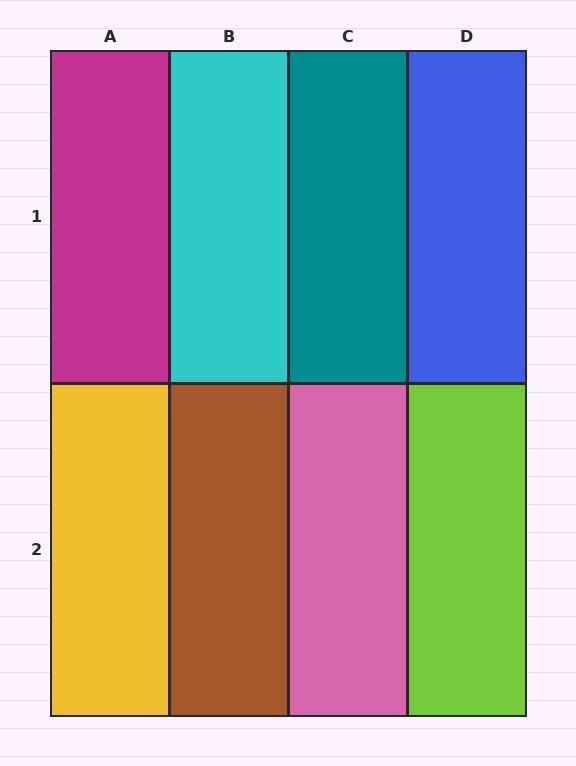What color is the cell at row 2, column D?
Lime.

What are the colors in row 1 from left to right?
Magenta, cyan, teal, blue.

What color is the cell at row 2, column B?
Brown.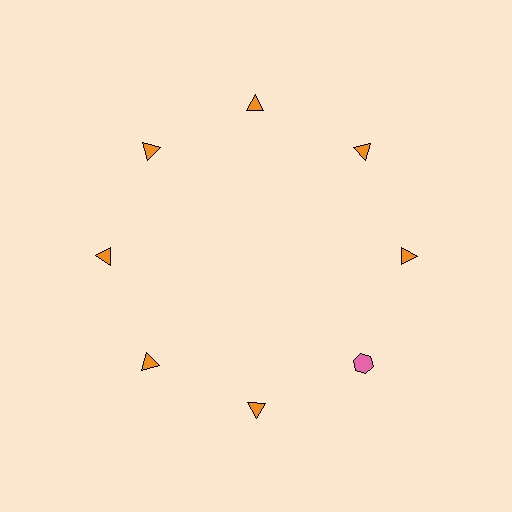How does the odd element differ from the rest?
It differs in both color (pink instead of orange) and shape (hexagon instead of triangle).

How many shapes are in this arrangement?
There are 8 shapes arranged in a ring pattern.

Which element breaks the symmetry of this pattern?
The pink hexagon at roughly the 4 o'clock position breaks the symmetry. All other shapes are orange triangles.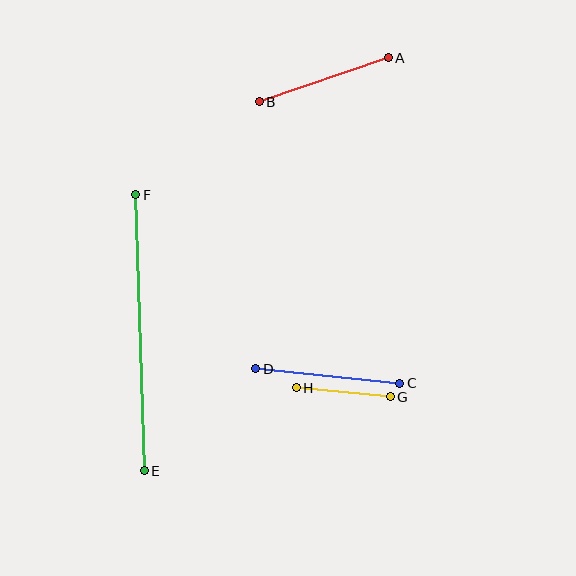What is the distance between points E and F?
The distance is approximately 276 pixels.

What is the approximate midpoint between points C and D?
The midpoint is at approximately (328, 376) pixels.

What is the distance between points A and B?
The distance is approximately 137 pixels.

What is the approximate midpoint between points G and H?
The midpoint is at approximately (343, 392) pixels.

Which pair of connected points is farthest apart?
Points E and F are farthest apart.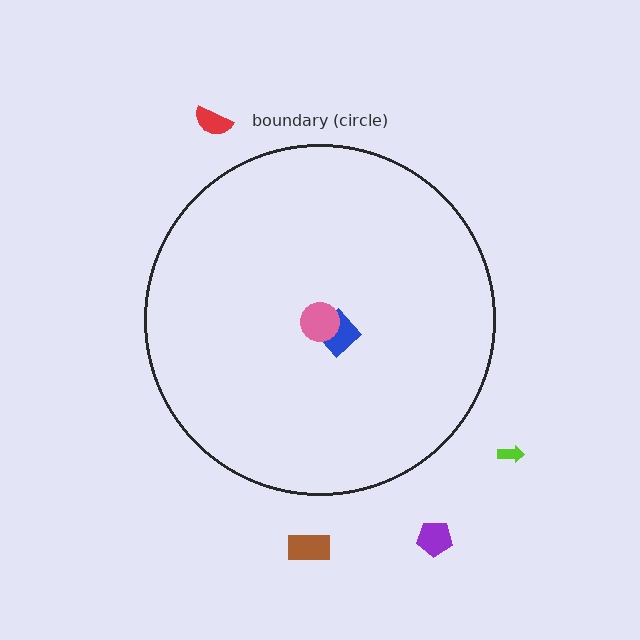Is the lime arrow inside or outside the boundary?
Outside.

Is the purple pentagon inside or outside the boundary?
Outside.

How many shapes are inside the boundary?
2 inside, 4 outside.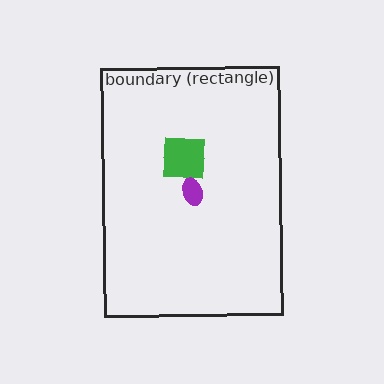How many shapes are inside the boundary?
2 inside, 0 outside.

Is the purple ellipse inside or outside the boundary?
Inside.